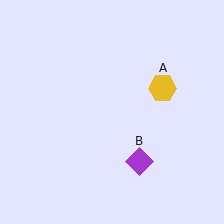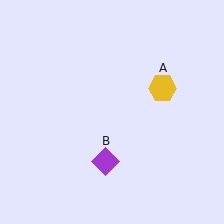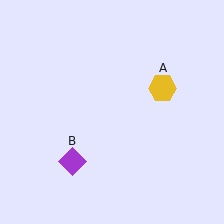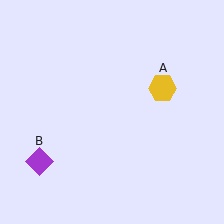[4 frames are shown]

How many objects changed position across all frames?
1 object changed position: purple diamond (object B).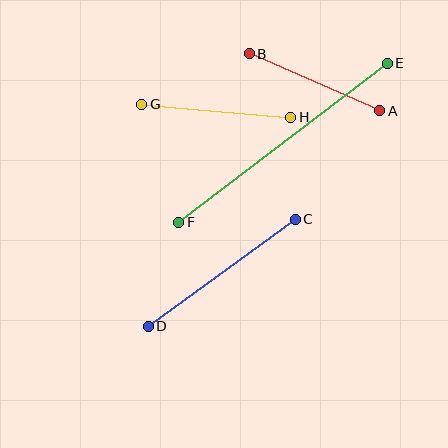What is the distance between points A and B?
The distance is approximately 143 pixels.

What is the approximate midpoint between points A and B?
The midpoint is at approximately (314, 82) pixels.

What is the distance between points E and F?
The distance is approximately 262 pixels.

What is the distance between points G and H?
The distance is approximately 150 pixels.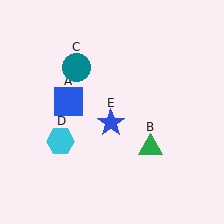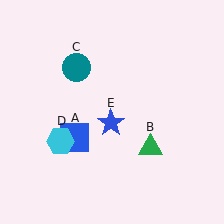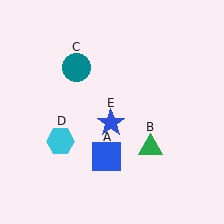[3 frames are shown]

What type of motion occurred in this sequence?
The blue square (object A) rotated counterclockwise around the center of the scene.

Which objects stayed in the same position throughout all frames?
Green triangle (object B) and teal circle (object C) and cyan hexagon (object D) and blue star (object E) remained stationary.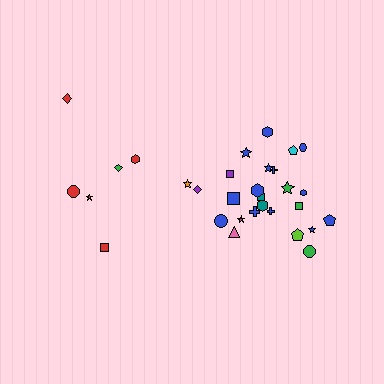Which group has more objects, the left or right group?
The right group.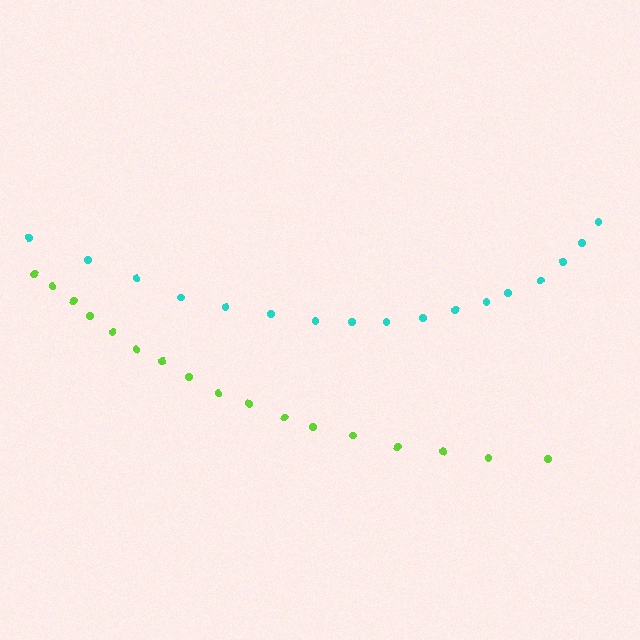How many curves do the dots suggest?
There are 2 distinct paths.